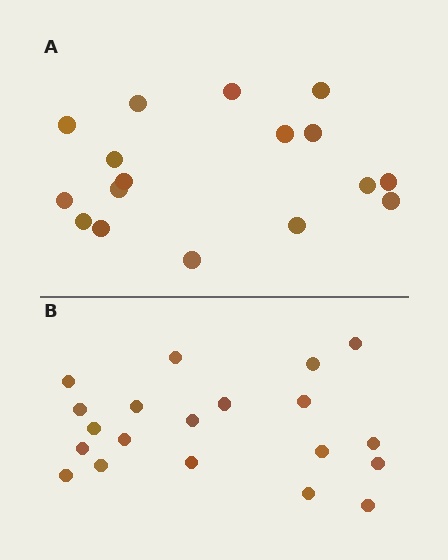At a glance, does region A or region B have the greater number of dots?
Region B (the bottom region) has more dots.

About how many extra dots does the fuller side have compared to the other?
Region B has just a few more — roughly 2 or 3 more dots than region A.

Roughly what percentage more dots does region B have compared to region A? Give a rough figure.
About 20% more.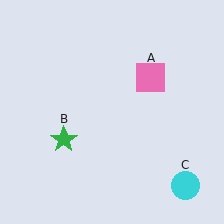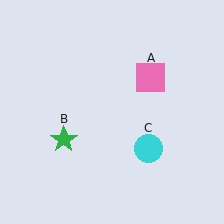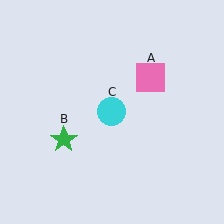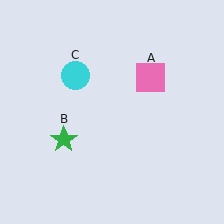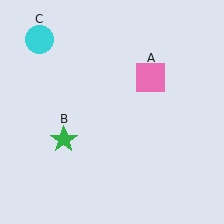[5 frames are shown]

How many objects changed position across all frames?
1 object changed position: cyan circle (object C).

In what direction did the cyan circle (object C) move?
The cyan circle (object C) moved up and to the left.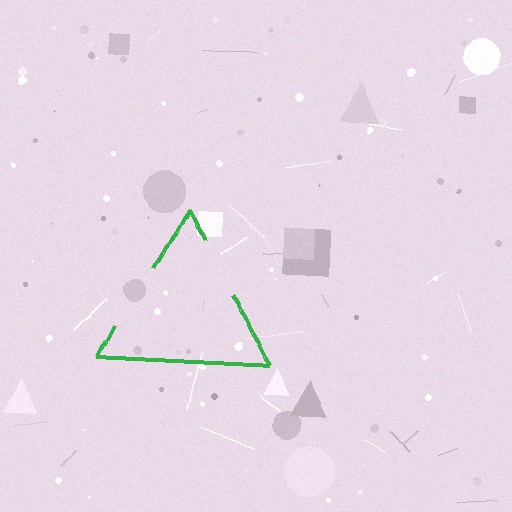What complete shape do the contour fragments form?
The contour fragments form a triangle.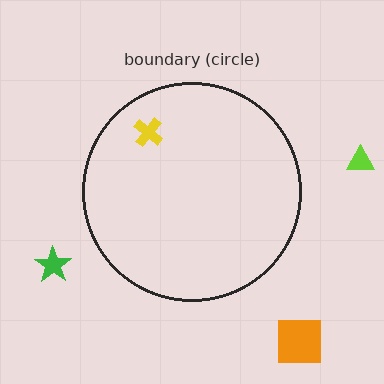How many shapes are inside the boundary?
1 inside, 3 outside.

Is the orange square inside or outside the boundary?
Outside.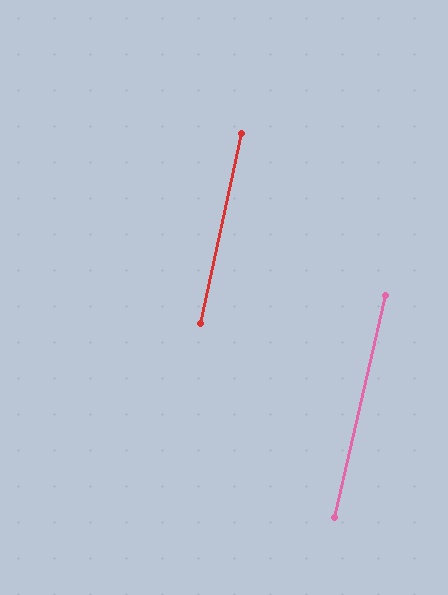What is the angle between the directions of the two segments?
Approximately 1 degree.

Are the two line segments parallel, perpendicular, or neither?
Parallel — their directions differ by only 0.8°.